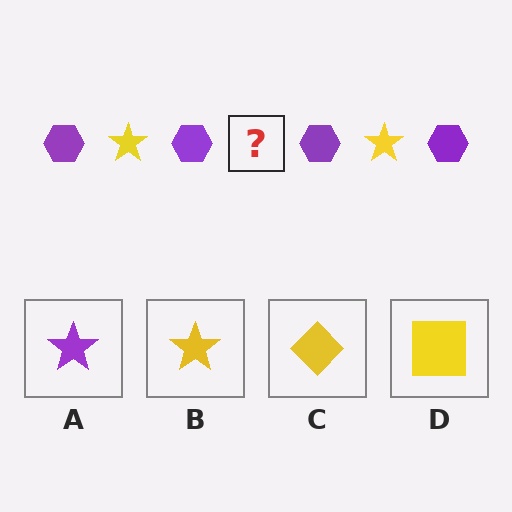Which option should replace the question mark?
Option B.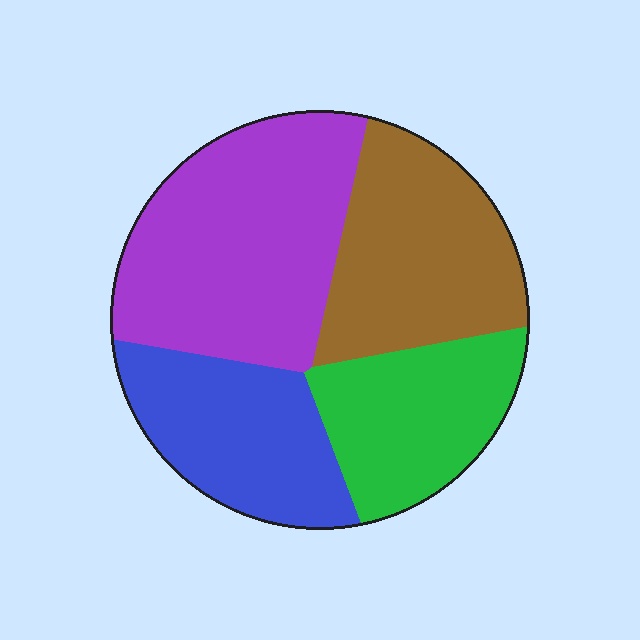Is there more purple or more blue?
Purple.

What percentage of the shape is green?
Green covers roughly 20% of the shape.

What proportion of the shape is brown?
Brown takes up between a sixth and a third of the shape.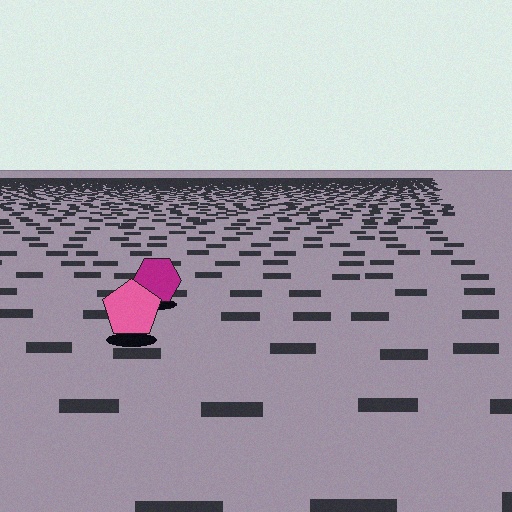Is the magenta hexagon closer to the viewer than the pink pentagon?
No. The pink pentagon is closer — you can tell from the texture gradient: the ground texture is coarser near it.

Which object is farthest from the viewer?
The magenta hexagon is farthest from the viewer. It appears smaller and the ground texture around it is denser.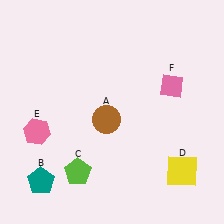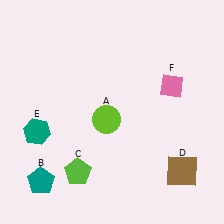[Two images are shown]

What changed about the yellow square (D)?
In Image 1, D is yellow. In Image 2, it changed to brown.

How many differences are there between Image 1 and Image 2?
There are 3 differences between the two images.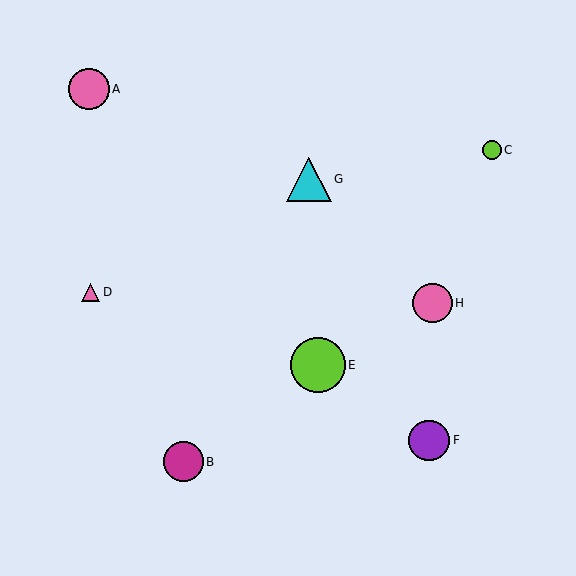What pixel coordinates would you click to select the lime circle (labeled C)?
Click at (492, 150) to select the lime circle C.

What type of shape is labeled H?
Shape H is a pink circle.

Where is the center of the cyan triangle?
The center of the cyan triangle is at (309, 179).